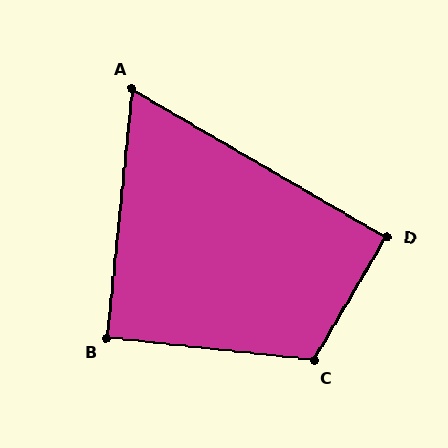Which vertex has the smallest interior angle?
A, at approximately 66 degrees.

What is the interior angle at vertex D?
Approximately 90 degrees (approximately right).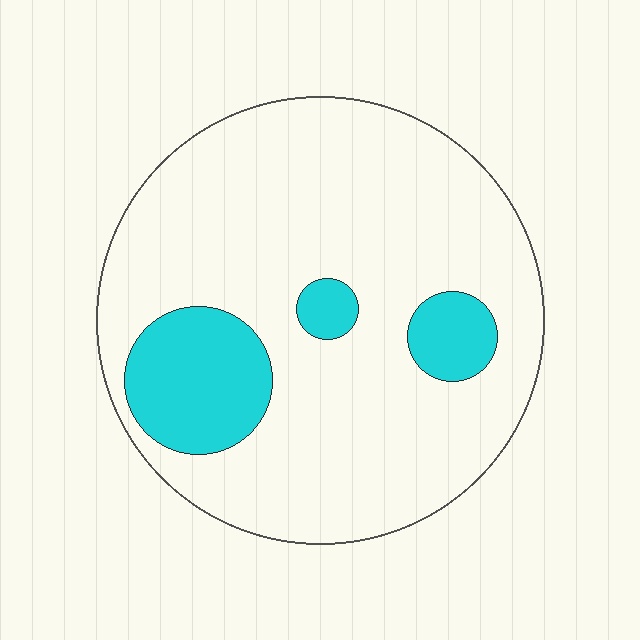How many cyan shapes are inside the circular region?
3.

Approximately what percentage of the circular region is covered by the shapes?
Approximately 15%.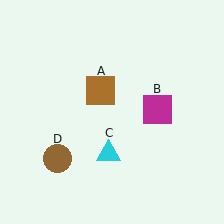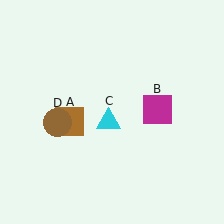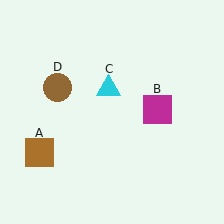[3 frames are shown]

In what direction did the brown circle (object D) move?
The brown circle (object D) moved up.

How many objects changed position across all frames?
3 objects changed position: brown square (object A), cyan triangle (object C), brown circle (object D).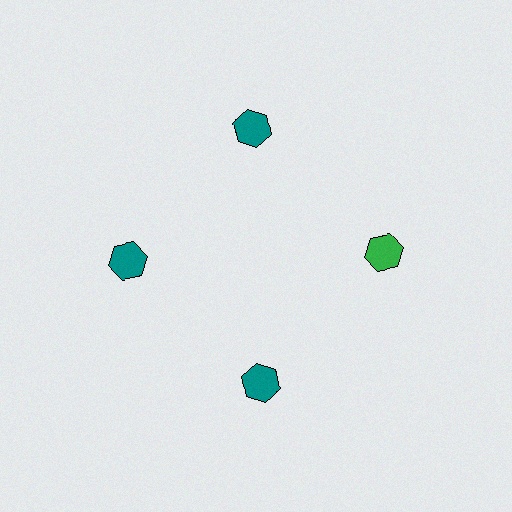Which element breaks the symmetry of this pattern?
The green hexagon at roughly the 3 o'clock position breaks the symmetry. All other shapes are teal hexagons.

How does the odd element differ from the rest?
It has a different color: green instead of teal.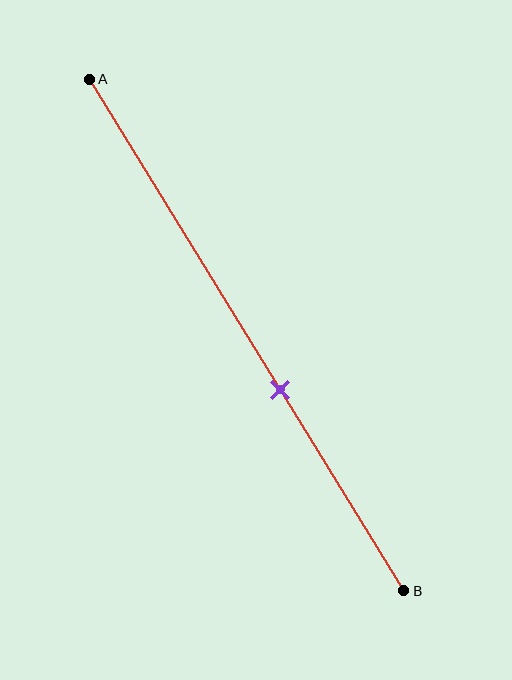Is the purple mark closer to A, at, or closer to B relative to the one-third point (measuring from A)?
The purple mark is closer to point B than the one-third point of segment AB.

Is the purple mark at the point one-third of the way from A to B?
No, the mark is at about 60% from A, not at the 33% one-third point.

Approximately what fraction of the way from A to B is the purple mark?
The purple mark is approximately 60% of the way from A to B.